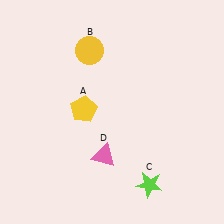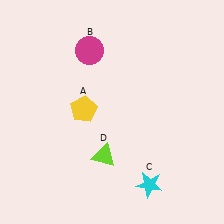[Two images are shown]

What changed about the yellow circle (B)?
In Image 1, B is yellow. In Image 2, it changed to magenta.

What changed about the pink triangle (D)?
In Image 1, D is pink. In Image 2, it changed to lime.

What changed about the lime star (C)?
In Image 1, C is lime. In Image 2, it changed to cyan.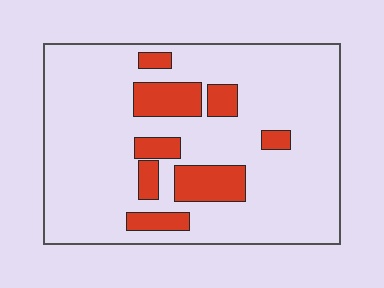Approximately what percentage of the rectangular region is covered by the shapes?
Approximately 15%.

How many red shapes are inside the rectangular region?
8.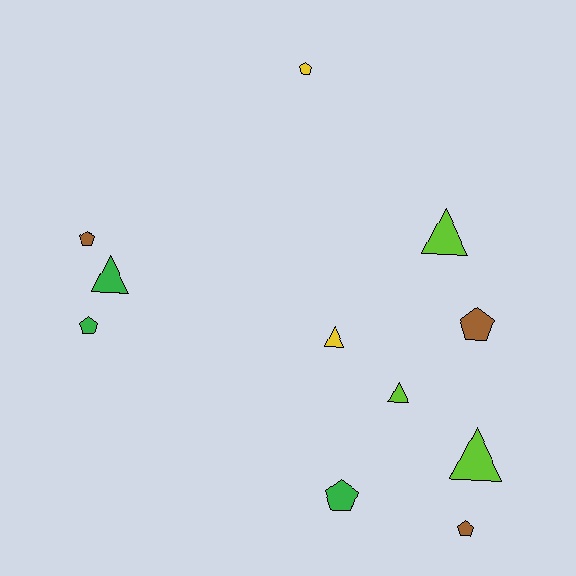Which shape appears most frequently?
Pentagon, with 6 objects.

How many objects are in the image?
There are 11 objects.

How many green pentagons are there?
There are 2 green pentagons.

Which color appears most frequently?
Brown, with 3 objects.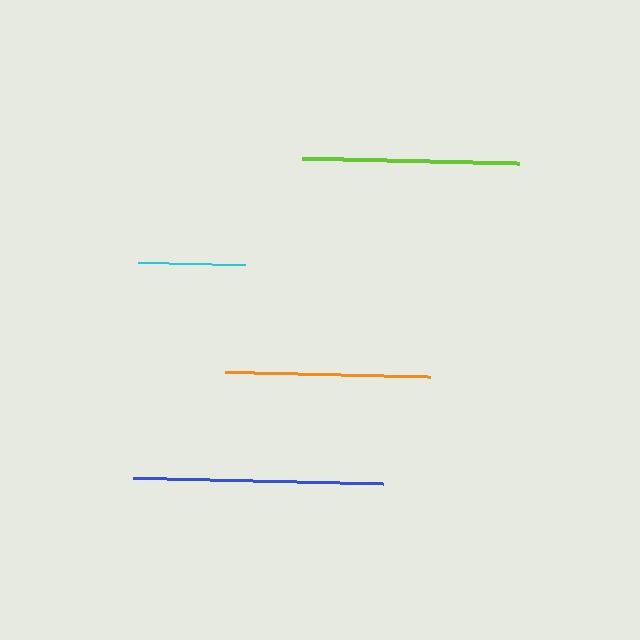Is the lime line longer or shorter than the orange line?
The lime line is longer than the orange line.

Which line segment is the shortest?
The cyan line is the shortest at approximately 107 pixels.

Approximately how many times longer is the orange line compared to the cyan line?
The orange line is approximately 1.9 times the length of the cyan line.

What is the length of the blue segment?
The blue segment is approximately 251 pixels long.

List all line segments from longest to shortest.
From longest to shortest: blue, lime, orange, cyan.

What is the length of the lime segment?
The lime segment is approximately 216 pixels long.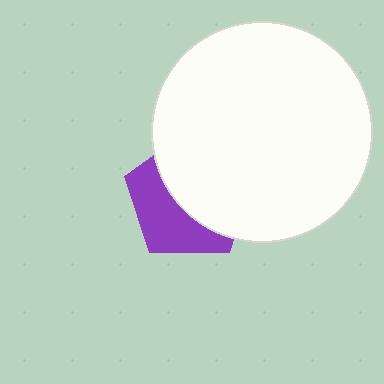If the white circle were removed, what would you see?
You would see the complete purple pentagon.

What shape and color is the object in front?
The object in front is a white circle.